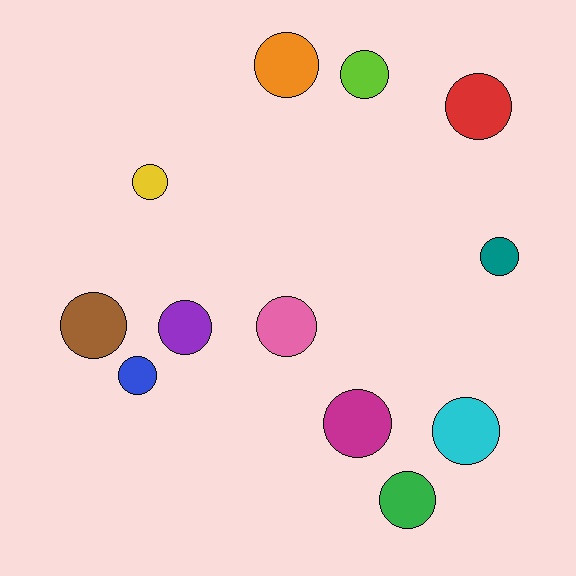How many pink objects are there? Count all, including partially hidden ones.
There is 1 pink object.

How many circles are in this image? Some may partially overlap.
There are 12 circles.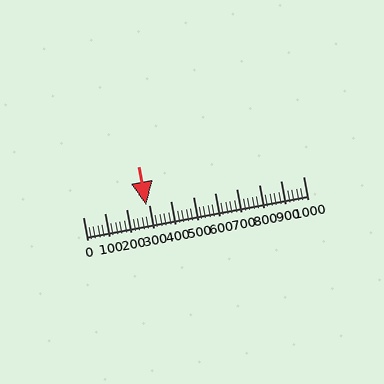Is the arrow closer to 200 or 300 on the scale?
The arrow is closer to 300.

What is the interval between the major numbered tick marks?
The major tick marks are spaced 100 units apart.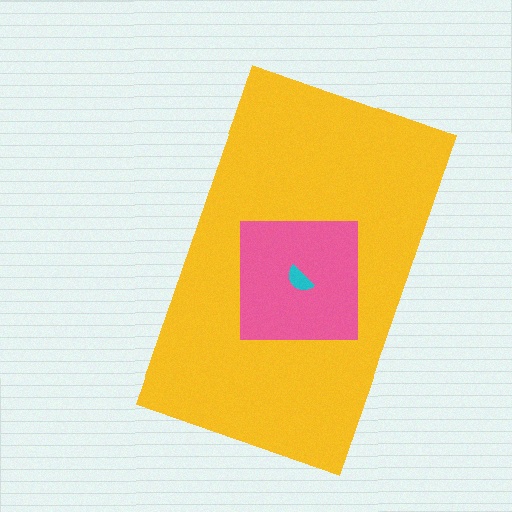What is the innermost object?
The cyan semicircle.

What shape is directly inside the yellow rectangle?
The pink square.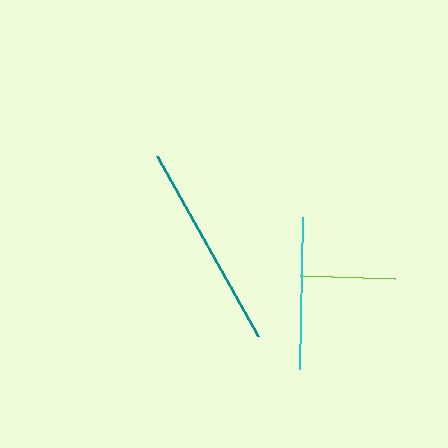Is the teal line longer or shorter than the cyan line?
The teal line is longer than the cyan line.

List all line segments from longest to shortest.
From longest to shortest: teal, cyan, lime.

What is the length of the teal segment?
The teal segment is approximately 207 pixels long.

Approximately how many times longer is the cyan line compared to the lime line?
The cyan line is approximately 1.6 times the length of the lime line.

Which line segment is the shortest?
The lime line is the shortest at approximately 95 pixels.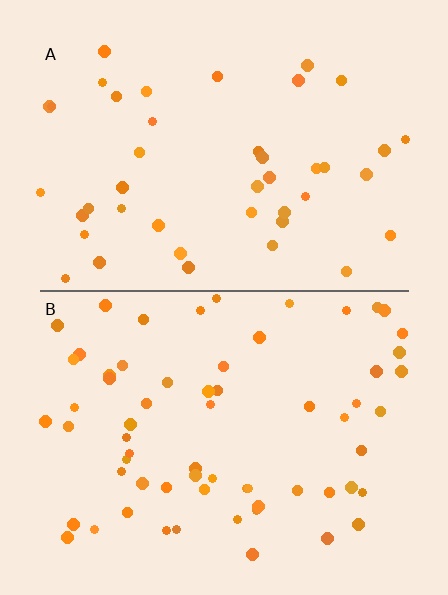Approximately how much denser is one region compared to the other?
Approximately 1.5× — region B over region A.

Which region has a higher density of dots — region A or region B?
B (the bottom).